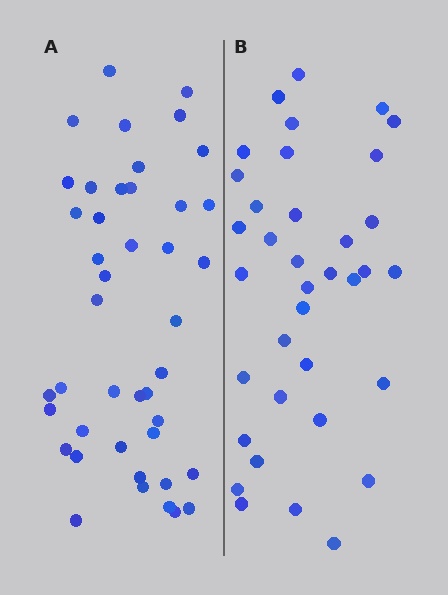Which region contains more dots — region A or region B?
Region A (the left region) has more dots.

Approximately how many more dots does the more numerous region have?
Region A has roughly 8 or so more dots than region B.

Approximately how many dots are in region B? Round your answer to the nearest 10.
About 40 dots. (The exact count is 36, which rounds to 40.)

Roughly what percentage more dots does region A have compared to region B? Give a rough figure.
About 20% more.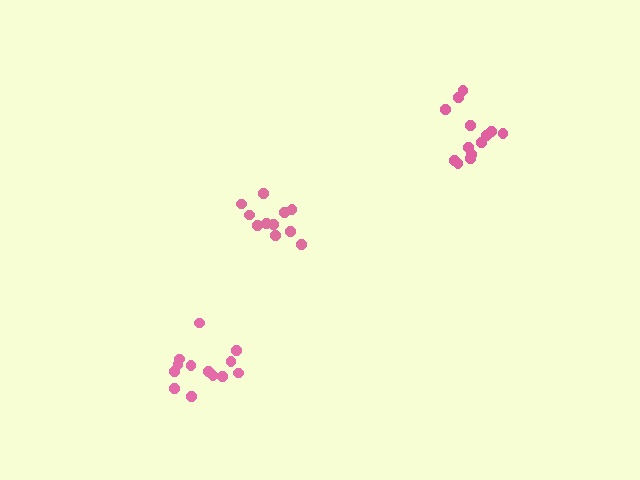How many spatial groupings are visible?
There are 3 spatial groupings.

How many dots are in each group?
Group 1: 13 dots, Group 2: 13 dots, Group 3: 11 dots (37 total).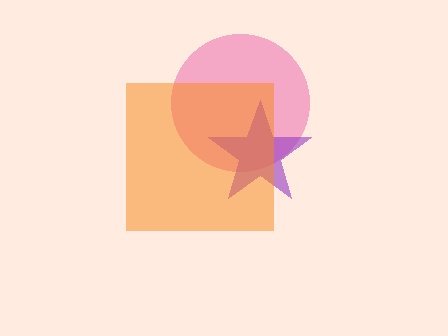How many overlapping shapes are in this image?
There are 3 overlapping shapes in the image.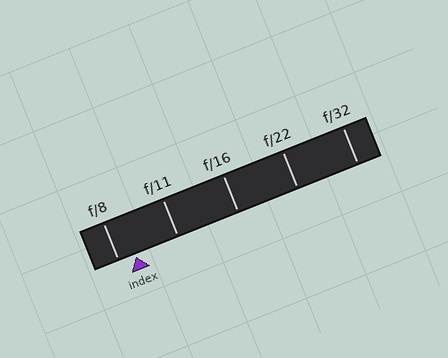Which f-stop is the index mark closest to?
The index mark is closest to f/8.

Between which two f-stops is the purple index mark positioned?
The index mark is between f/8 and f/11.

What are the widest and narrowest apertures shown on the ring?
The widest aperture shown is f/8 and the narrowest is f/32.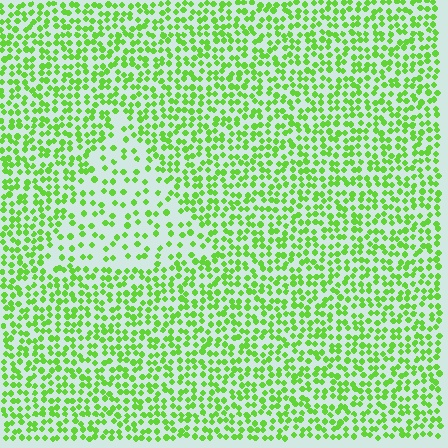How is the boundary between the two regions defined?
The boundary is defined by a change in element density (approximately 2.1x ratio). All elements are the same color, size, and shape.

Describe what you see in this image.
The image contains small lime elements arranged at two different densities. A triangle-shaped region is visible where the elements are less densely packed than the surrounding area.